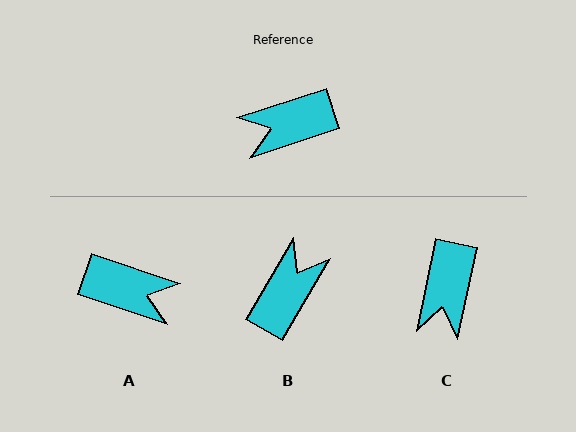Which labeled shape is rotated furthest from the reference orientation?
A, about 143 degrees away.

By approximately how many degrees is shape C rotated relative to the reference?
Approximately 60 degrees counter-clockwise.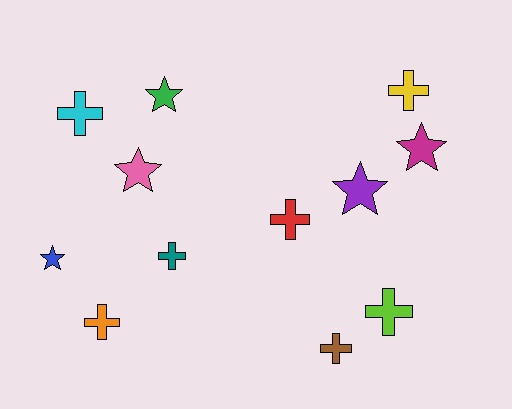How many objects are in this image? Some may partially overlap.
There are 12 objects.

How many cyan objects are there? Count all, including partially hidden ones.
There is 1 cyan object.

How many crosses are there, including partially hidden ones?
There are 7 crosses.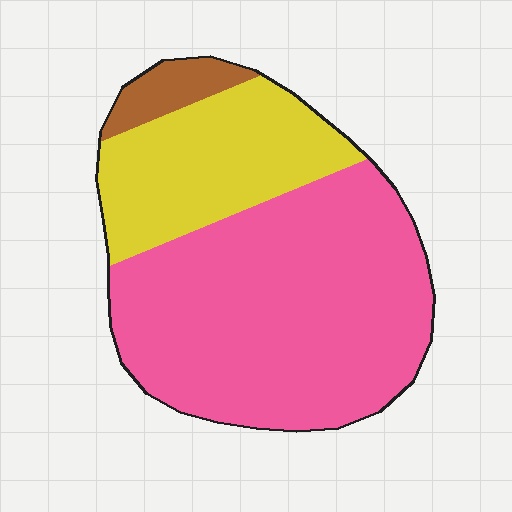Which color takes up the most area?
Pink, at roughly 65%.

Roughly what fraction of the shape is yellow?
Yellow covers roughly 30% of the shape.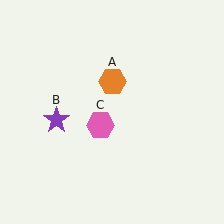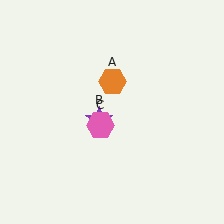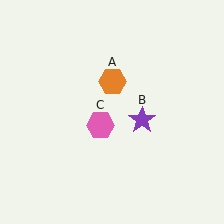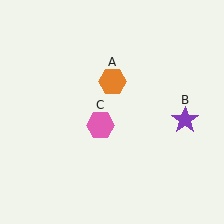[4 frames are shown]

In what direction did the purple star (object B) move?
The purple star (object B) moved right.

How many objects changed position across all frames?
1 object changed position: purple star (object B).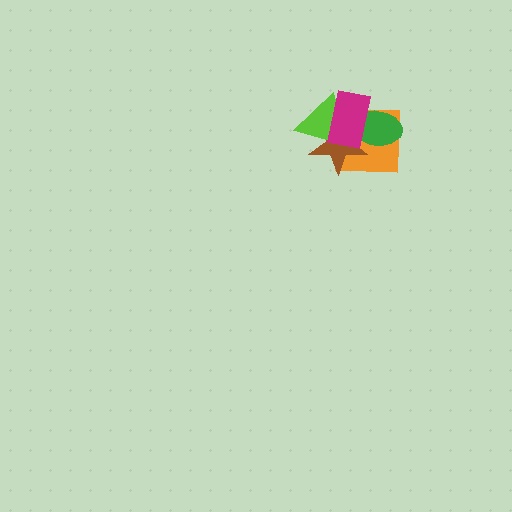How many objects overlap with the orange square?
4 objects overlap with the orange square.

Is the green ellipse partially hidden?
Yes, it is partially covered by another shape.